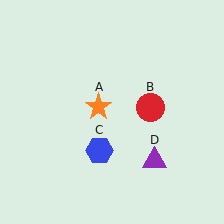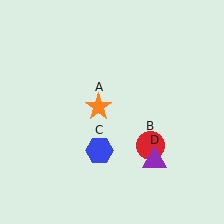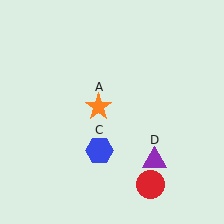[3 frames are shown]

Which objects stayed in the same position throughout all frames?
Orange star (object A) and blue hexagon (object C) and purple triangle (object D) remained stationary.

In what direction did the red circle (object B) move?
The red circle (object B) moved down.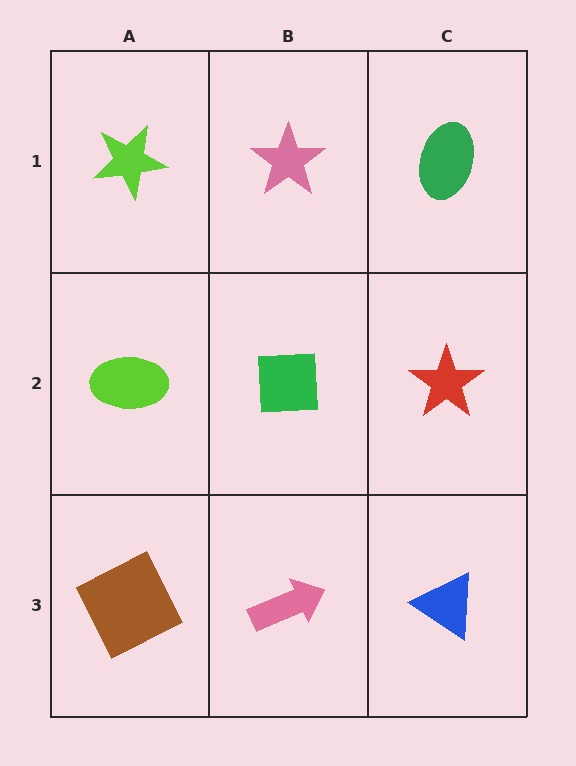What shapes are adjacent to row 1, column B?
A green square (row 2, column B), a lime star (row 1, column A), a green ellipse (row 1, column C).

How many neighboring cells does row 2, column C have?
3.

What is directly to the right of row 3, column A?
A pink arrow.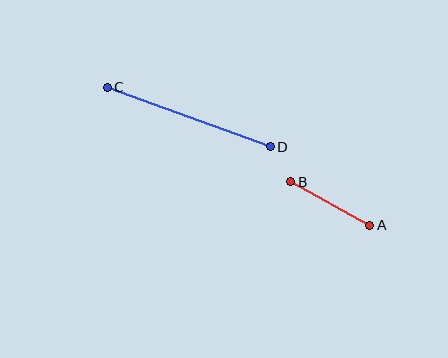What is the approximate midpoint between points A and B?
The midpoint is at approximately (330, 204) pixels.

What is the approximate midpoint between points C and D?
The midpoint is at approximately (189, 117) pixels.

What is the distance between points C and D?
The distance is approximately 173 pixels.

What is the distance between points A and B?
The distance is approximately 90 pixels.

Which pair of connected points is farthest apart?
Points C and D are farthest apart.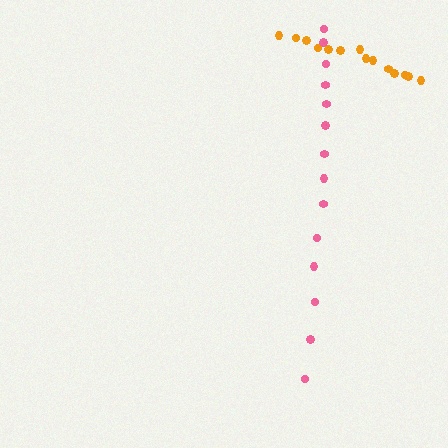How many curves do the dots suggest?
There are 2 distinct paths.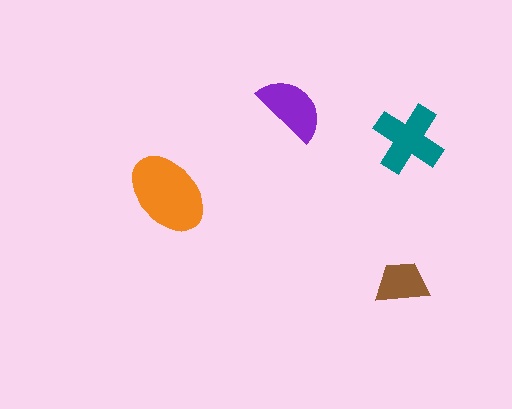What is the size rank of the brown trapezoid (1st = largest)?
4th.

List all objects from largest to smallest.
The orange ellipse, the teal cross, the purple semicircle, the brown trapezoid.